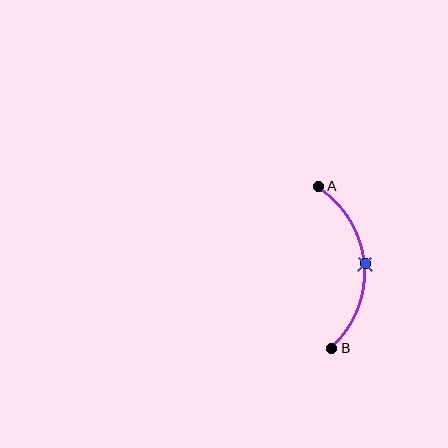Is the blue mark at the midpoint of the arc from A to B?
Yes. The blue mark lies on the arc at equal arc-length from both A and B — it is the arc midpoint.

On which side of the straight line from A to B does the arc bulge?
The arc bulges to the right of the straight line connecting A and B.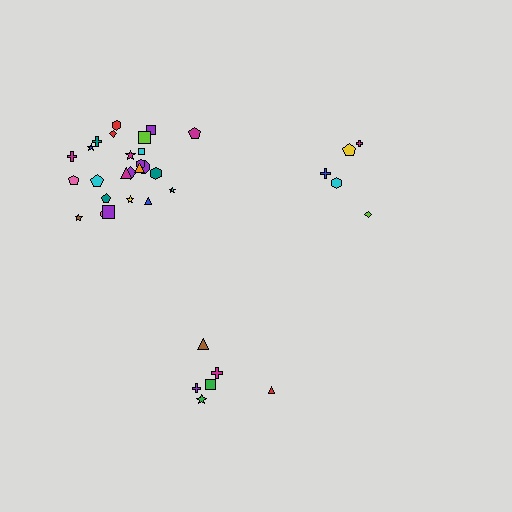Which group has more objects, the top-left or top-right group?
The top-left group.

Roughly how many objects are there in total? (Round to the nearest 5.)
Roughly 35 objects in total.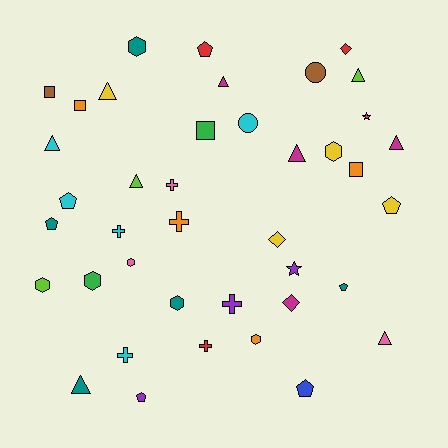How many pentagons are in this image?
There are 7 pentagons.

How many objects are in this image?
There are 40 objects.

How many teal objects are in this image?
There are 5 teal objects.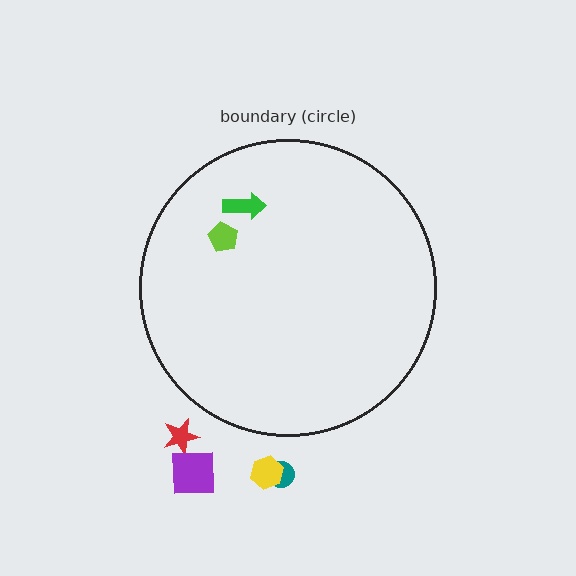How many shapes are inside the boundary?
2 inside, 4 outside.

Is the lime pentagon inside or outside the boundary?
Inside.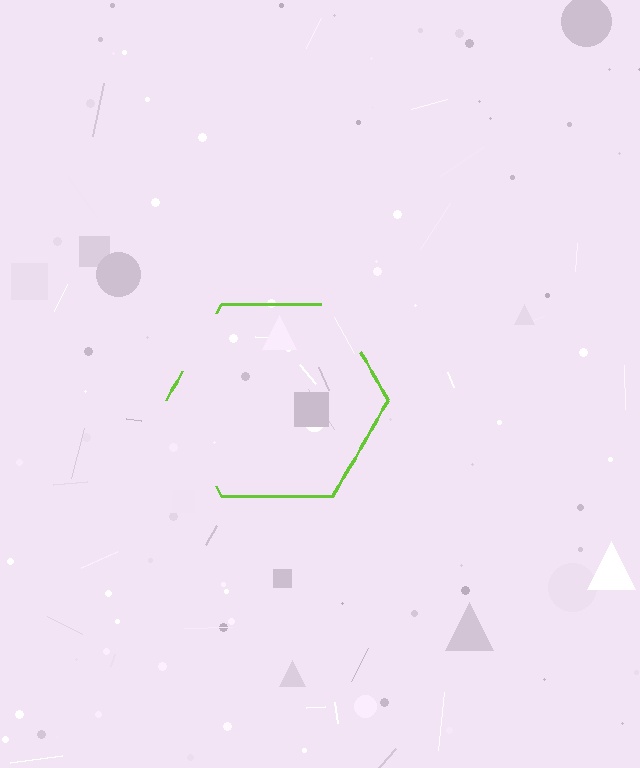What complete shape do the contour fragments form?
The contour fragments form a hexagon.